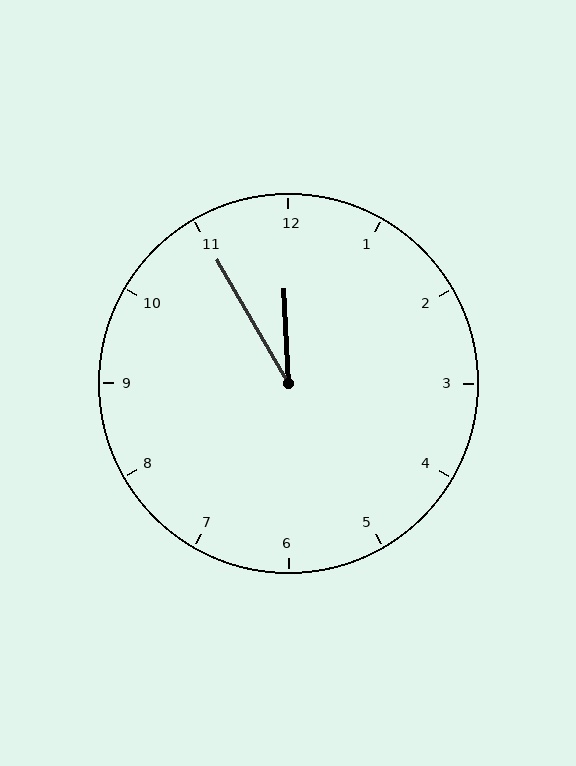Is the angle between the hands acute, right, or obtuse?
It is acute.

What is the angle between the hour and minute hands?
Approximately 28 degrees.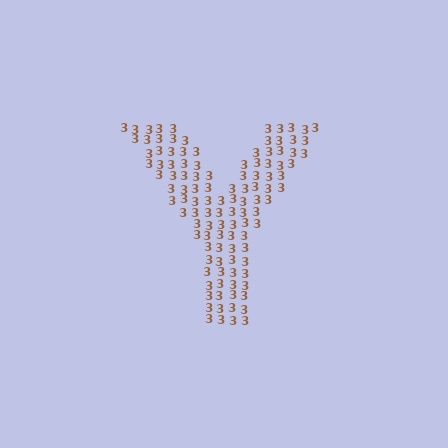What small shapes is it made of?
It is made of small digit 3's.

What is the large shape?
The large shape is the letter Y.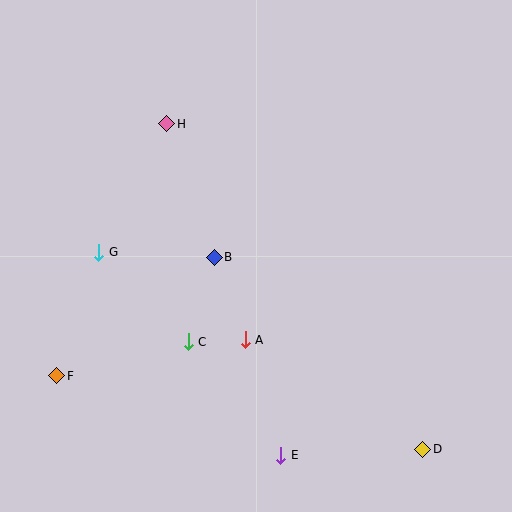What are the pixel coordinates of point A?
Point A is at (245, 340).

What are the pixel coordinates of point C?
Point C is at (188, 342).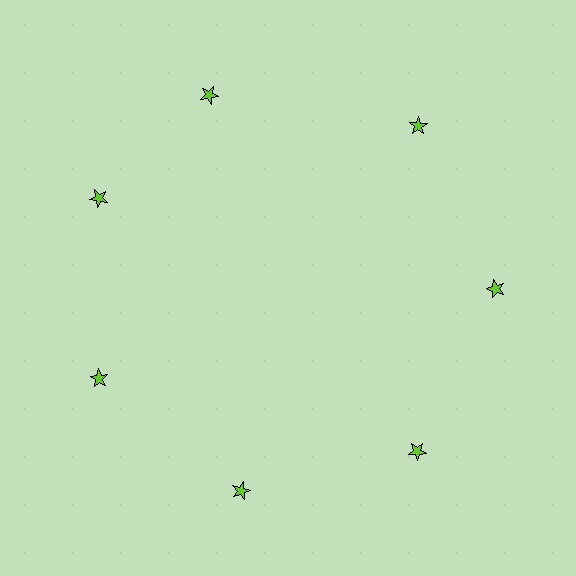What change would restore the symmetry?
The symmetry would be restored by rotating it back into even spacing with its neighbors so that all 7 stars sit at equal angles and equal distance from the center.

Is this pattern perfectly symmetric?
No. The 7 lime stars are arranged in a ring, but one element near the 12 o'clock position is rotated out of alignment along the ring, breaking the 7-fold rotational symmetry.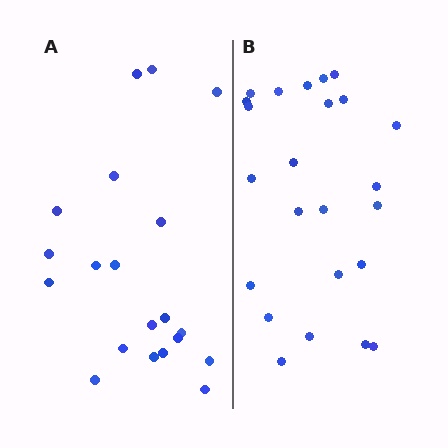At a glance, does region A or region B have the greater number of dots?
Region B (the right region) has more dots.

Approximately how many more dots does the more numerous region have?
Region B has about 4 more dots than region A.